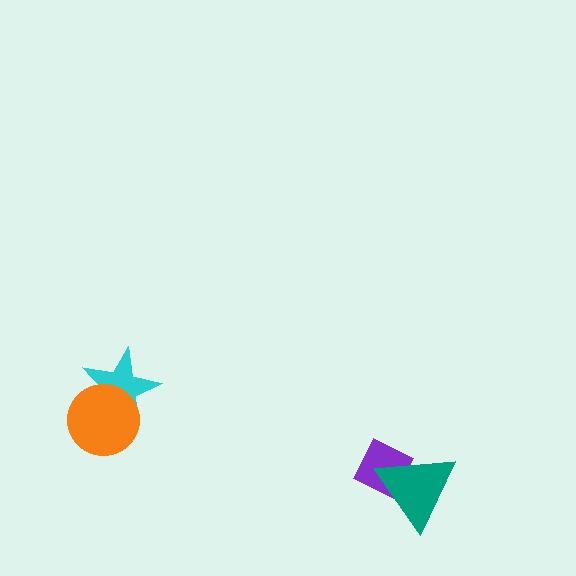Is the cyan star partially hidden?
Yes, it is partially covered by another shape.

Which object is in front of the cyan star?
The orange circle is in front of the cyan star.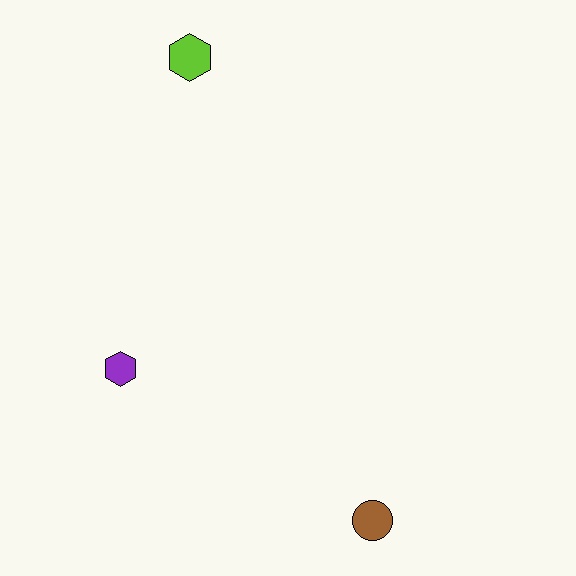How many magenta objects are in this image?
There are no magenta objects.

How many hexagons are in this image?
There are 2 hexagons.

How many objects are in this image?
There are 3 objects.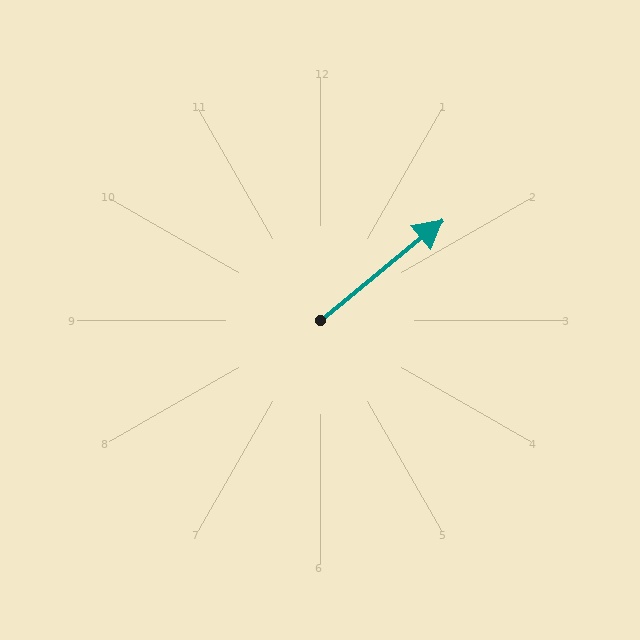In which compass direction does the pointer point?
Northeast.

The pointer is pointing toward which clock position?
Roughly 2 o'clock.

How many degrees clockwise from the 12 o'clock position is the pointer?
Approximately 51 degrees.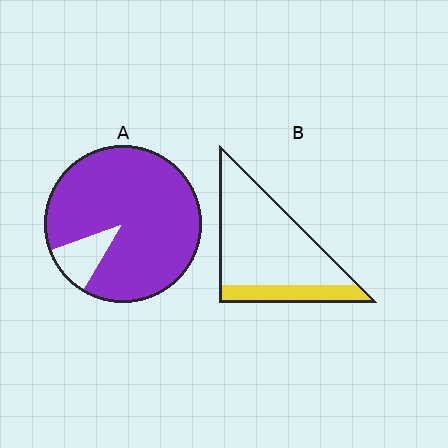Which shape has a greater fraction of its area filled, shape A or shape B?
Shape A.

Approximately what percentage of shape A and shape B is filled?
A is approximately 90% and B is approximately 20%.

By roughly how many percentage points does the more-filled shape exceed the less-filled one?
By roughly 70 percentage points (A over B).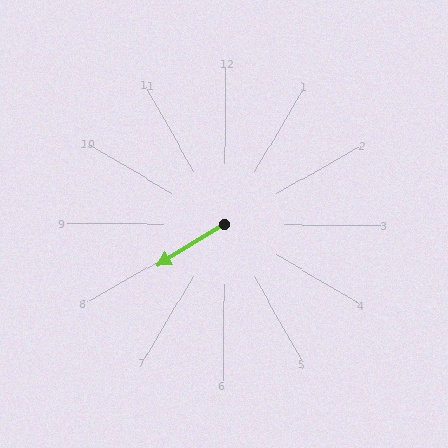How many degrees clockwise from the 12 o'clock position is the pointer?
Approximately 239 degrees.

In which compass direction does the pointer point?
Southwest.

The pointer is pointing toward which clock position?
Roughly 8 o'clock.